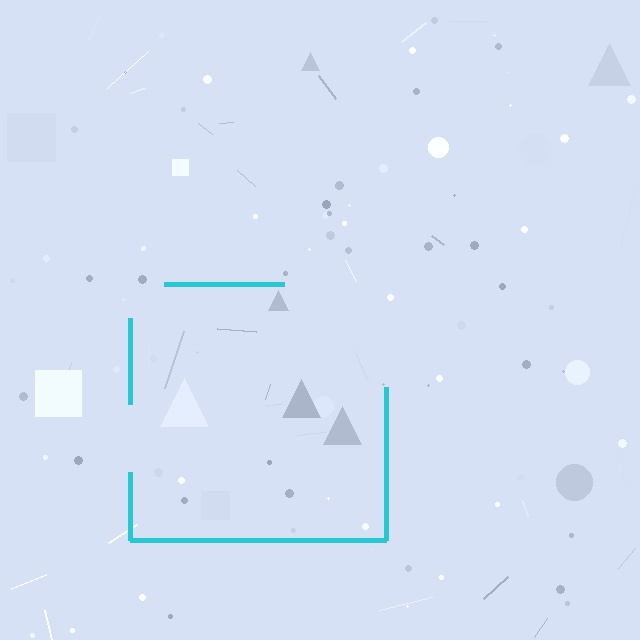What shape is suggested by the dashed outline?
The dashed outline suggests a square.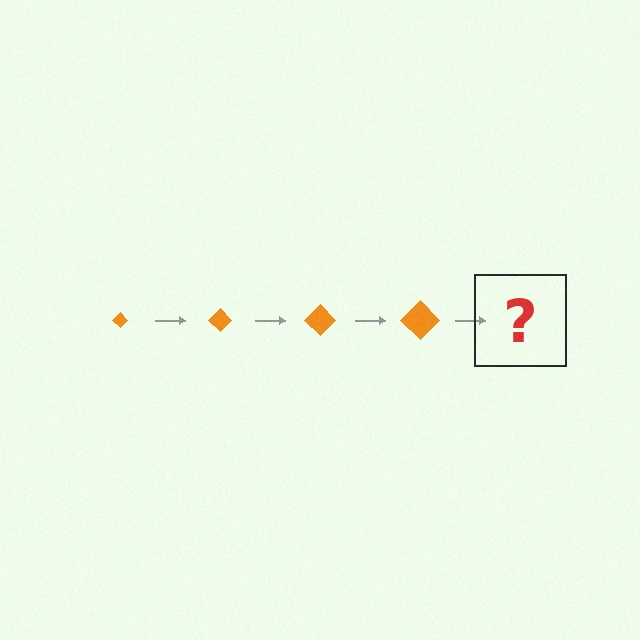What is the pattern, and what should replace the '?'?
The pattern is that the diamond gets progressively larger each step. The '?' should be an orange diamond, larger than the previous one.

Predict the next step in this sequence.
The next step is an orange diamond, larger than the previous one.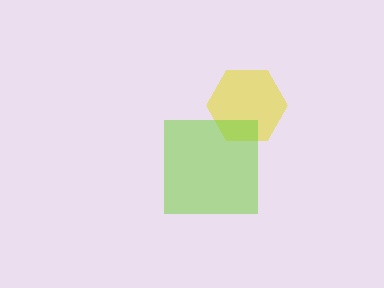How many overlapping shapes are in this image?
There are 2 overlapping shapes in the image.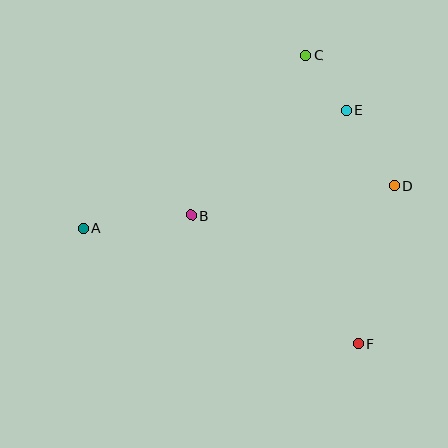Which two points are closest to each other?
Points C and E are closest to each other.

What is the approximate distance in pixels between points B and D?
The distance between B and D is approximately 205 pixels.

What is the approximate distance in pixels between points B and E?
The distance between B and E is approximately 187 pixels.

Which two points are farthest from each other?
Points A and D are farthest from each other.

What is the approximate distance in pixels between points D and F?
The distance between D and F is approximately 163 pixels.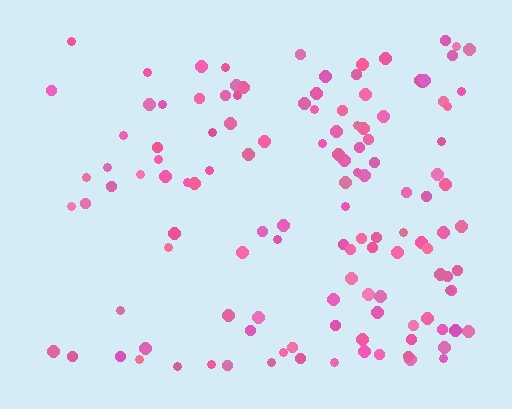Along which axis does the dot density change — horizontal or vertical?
Horizontal.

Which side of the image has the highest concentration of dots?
The right.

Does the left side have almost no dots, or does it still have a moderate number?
Still a moderate number, just noticeably fewer than the right.